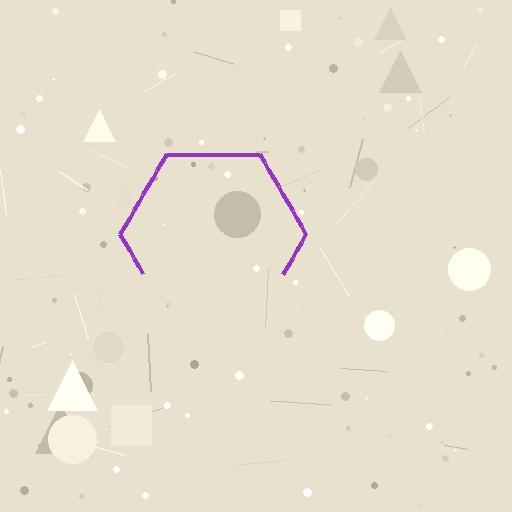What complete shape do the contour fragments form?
The contour fragments form a hexagon.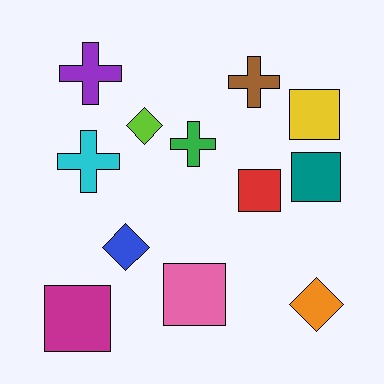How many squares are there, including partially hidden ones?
There are 5 squares.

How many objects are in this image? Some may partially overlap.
There are 12 objects.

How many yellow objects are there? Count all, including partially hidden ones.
There is 1 yellow object.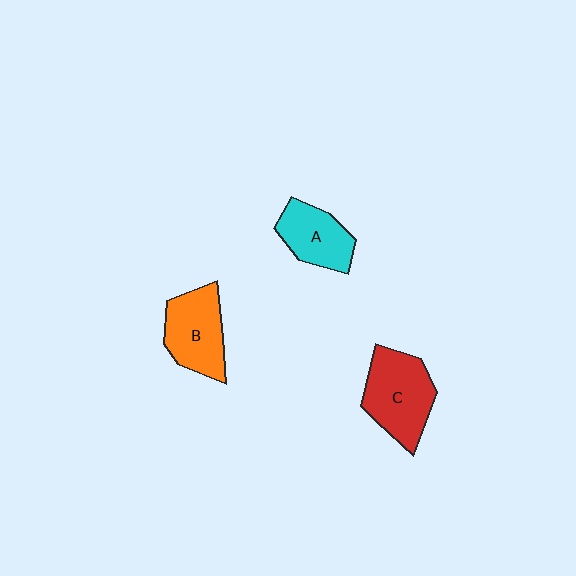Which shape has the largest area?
Shape C (red).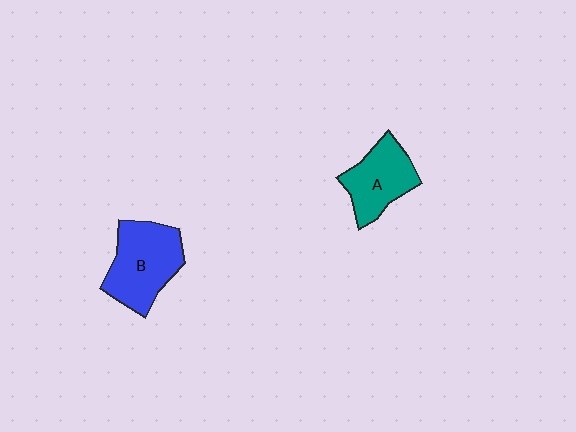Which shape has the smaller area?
Shape A (teal).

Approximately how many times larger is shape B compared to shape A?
Approximately 1.3 times.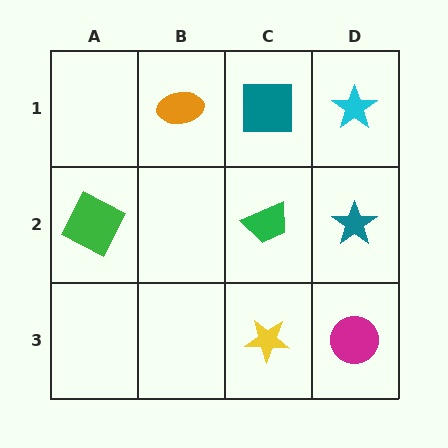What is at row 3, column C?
A yellow star.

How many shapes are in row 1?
3 shapes.